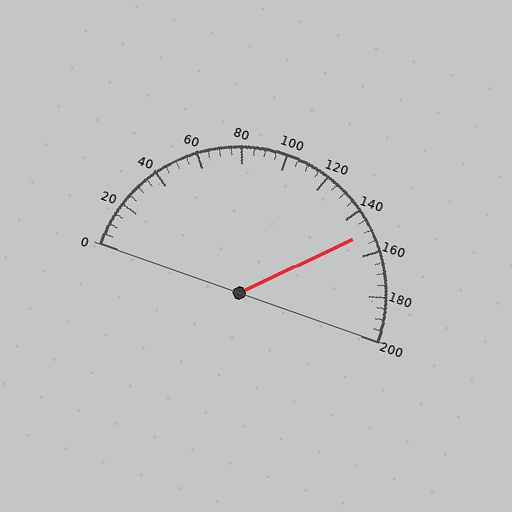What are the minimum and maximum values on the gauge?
The gauge ranges from 0 to 200.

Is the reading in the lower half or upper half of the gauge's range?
The reading is in the upper half of the range (0 to 200).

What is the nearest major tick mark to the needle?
The nearest major tick mark is 160.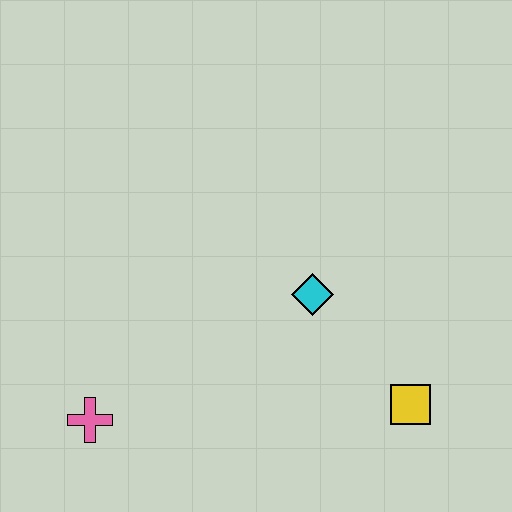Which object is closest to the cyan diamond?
The yellow square is closest to the cyan diamond.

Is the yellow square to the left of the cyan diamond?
No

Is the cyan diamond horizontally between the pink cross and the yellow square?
Yes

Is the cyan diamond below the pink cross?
No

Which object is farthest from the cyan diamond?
The pink cross is farthest from the cyan diamond.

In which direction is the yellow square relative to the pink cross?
The yellow square is to the right of the pink cross.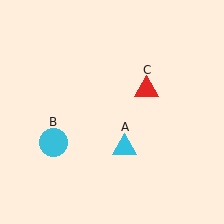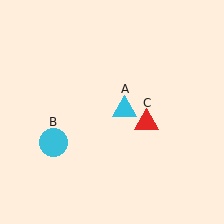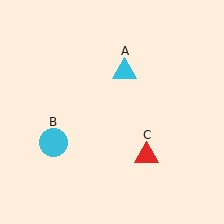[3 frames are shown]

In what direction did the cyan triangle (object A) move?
The cyan triangle (object A) moved up.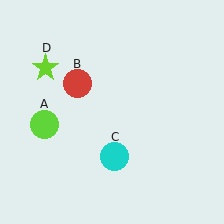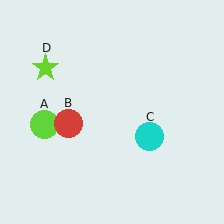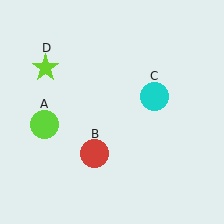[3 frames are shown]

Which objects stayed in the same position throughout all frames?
Lime circle (object A) and lime star (object D) remained stationary.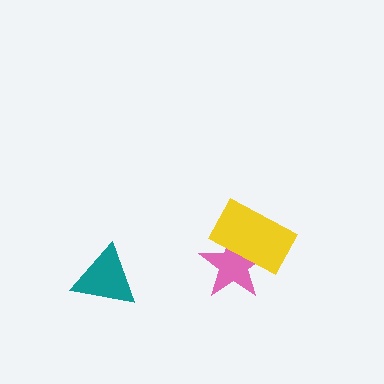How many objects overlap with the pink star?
1 object overlaps with the pink star.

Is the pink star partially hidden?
Yes, it is partially covered by another shape.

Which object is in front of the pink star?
The yellow rectangle is in front of the pink star.